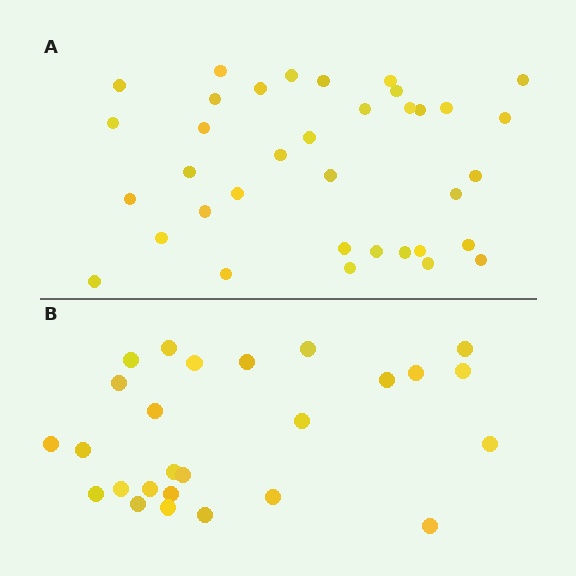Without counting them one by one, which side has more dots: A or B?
Region A (the top region) has more dots.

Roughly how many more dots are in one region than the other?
Region A has roughly 10 or so more dots than region B.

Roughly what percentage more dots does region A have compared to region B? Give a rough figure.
About 40% more.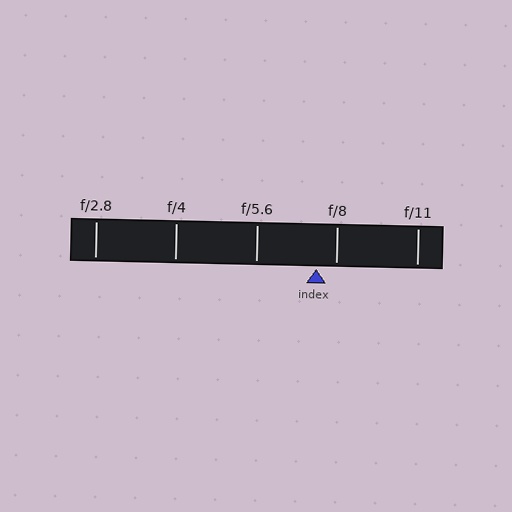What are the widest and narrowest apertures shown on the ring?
The widest aperture shown is f/2.8 and the narrowest is f/11.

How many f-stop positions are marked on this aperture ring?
There are 5 f-stop positions marked.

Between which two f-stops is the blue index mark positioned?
The index mark is between f/5.6 and f/8.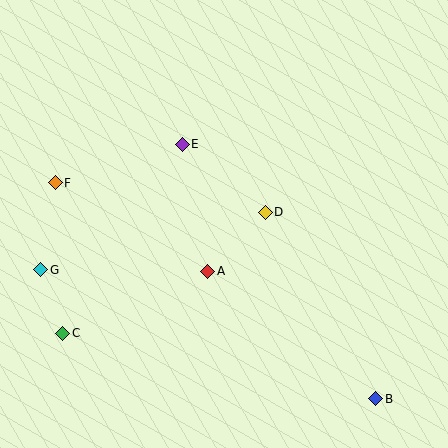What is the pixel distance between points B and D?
The distance between B and D is 217 pixels.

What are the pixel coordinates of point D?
Point D is at (265, 212).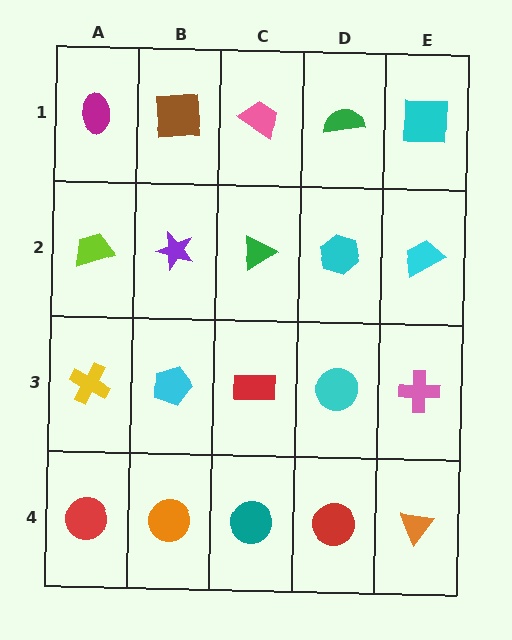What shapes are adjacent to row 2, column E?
A cyan square (row 1, column E), a pink cross (row 3, column E), a cyan hexagon (row 2, column D).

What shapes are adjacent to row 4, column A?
A yellow cross (row 3, column A), an orange circle (row 4, column B).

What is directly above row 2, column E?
A cyan square.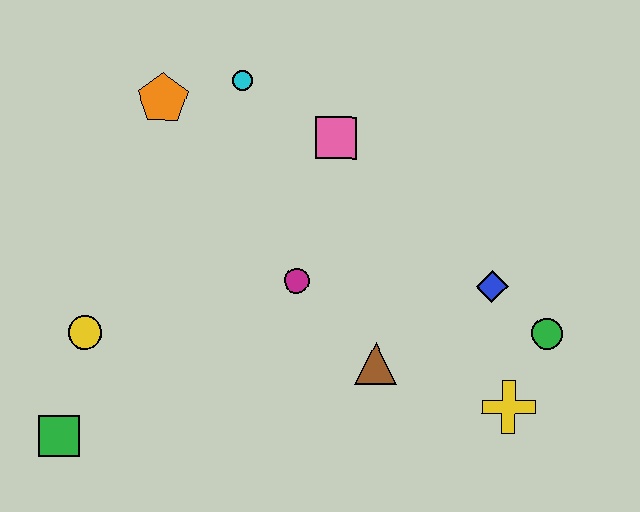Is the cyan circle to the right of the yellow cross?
No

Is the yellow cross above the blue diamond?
No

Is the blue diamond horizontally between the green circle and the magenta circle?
Yes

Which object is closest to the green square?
The yellow circle is closest to the green square.